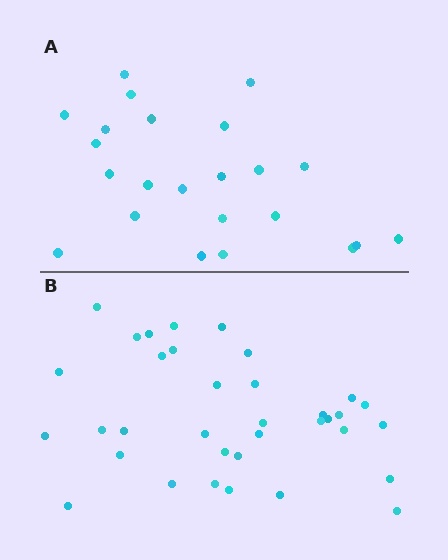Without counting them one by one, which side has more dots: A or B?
Region B (the bottom region) has more dots.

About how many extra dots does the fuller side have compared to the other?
Region B has roughly 12 or so more dots than region A.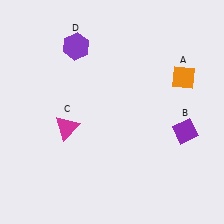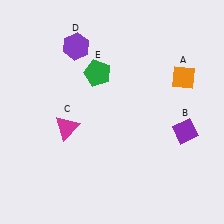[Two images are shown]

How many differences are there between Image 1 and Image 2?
There is 1 difference between the two images.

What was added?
A green pentagon (E) was added in Image 2.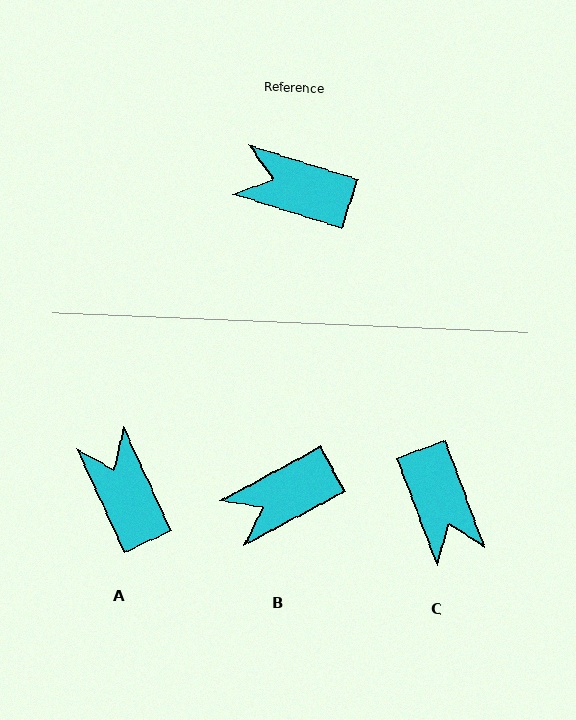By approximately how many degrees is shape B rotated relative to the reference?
Approximately 46 degrees counter-clockwise.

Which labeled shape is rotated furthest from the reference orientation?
C, about 128 degrees away.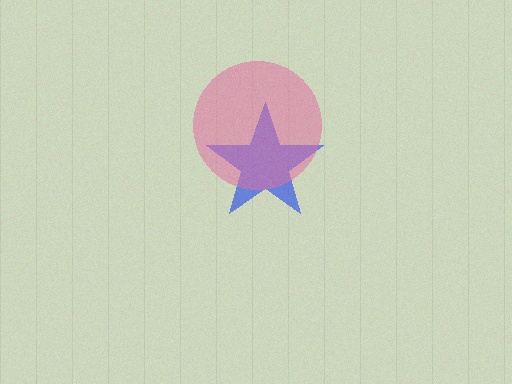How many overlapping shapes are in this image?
There are 2 overlapping shapes in the image.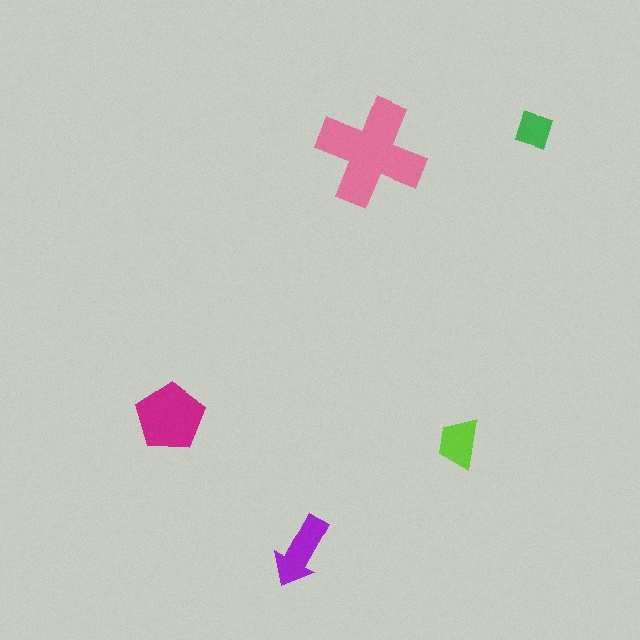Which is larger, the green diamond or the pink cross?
The pink cross.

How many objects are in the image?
There are 5 objects in the image.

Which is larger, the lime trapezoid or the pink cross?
The pink cross.